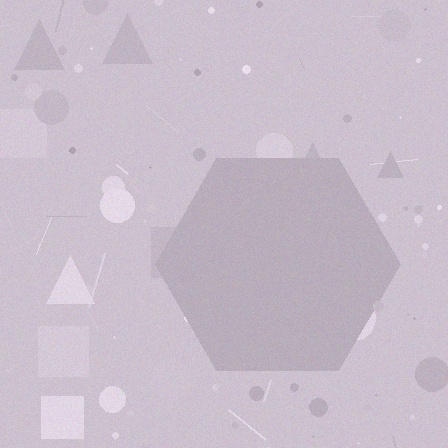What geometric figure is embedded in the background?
A hexagon is embedded in the background.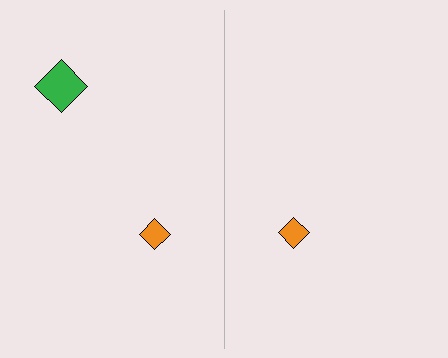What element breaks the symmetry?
A green diamond is missing from the right side.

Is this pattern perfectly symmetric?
No, the pattern is not perfectly symmetric. A green diamond is missing from the right side.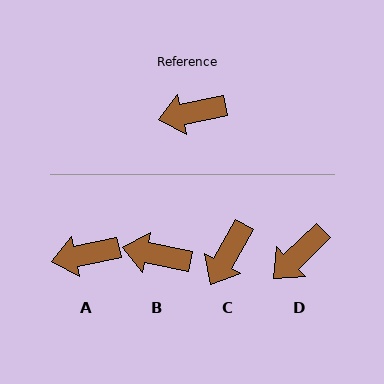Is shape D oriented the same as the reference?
No, it is off by about 32 degrees.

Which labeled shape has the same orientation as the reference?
A.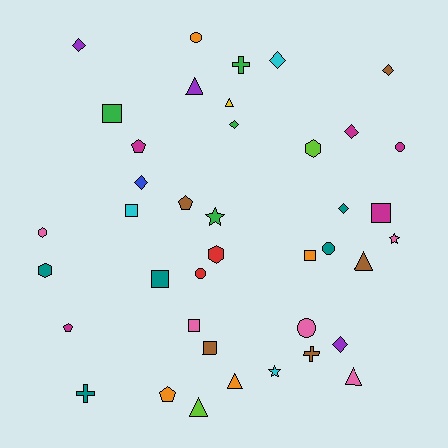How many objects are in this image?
There are 40 objects.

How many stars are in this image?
There are 3 stars.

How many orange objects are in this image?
There are 4 orange objects.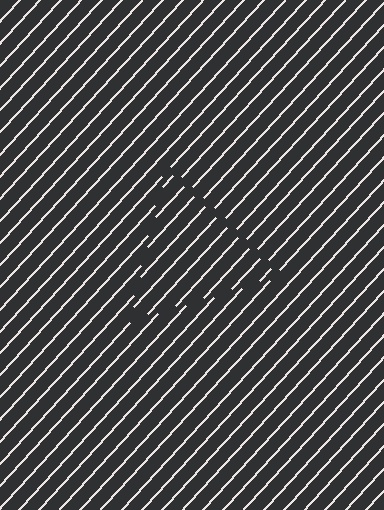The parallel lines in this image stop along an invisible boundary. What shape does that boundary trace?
An illusory triangle. The interior of the shape contains the same grating, shifted by half a period — the contour is defined by the phase discontinuity where line-ends from the inner and outer gratings abut.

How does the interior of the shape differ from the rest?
The interior of the shape contains the same grating, shifted by half a period — the contour is defined by the phase discontinuity where line-ends from the inner and outer gratings abut.